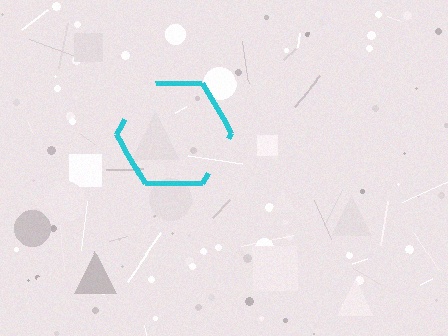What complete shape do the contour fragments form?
The contour fragments form a hexagon.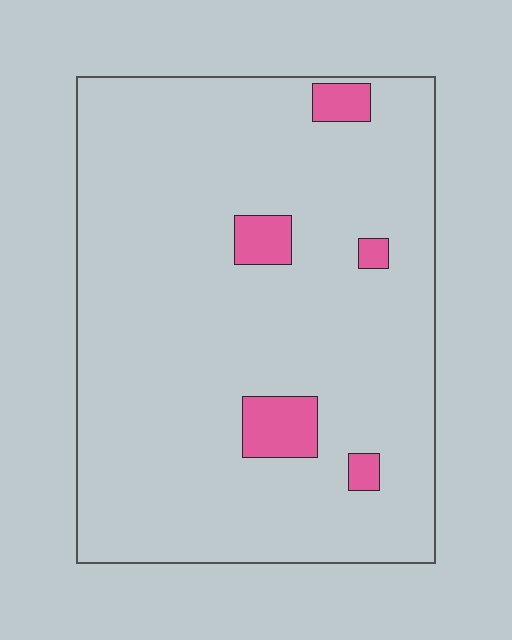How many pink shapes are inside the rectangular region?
5.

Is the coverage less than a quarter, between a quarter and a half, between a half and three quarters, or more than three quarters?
Less than a quarter.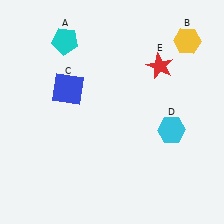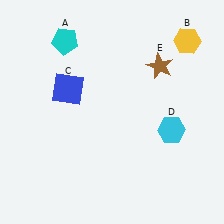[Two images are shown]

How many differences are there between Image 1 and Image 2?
There is 1 difference between the two images.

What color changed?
The star (E) changed from red in Image 1 to brown in Image 2.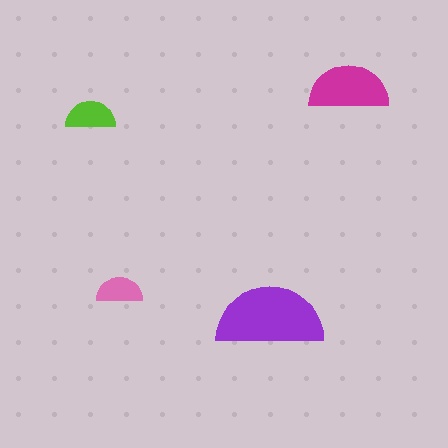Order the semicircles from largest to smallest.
the purple one, the magenta one, the lime one, the pink one.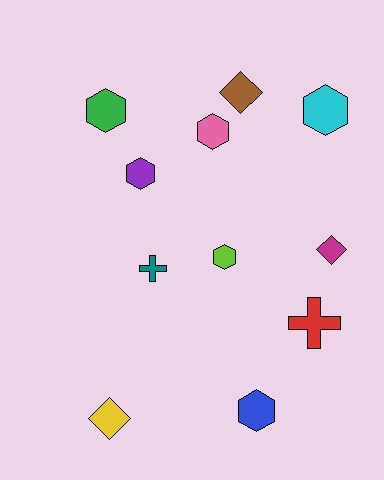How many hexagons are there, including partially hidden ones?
There are 6 hexagons.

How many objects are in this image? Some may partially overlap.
There are 11 objects.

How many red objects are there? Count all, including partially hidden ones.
There is 1 red object.